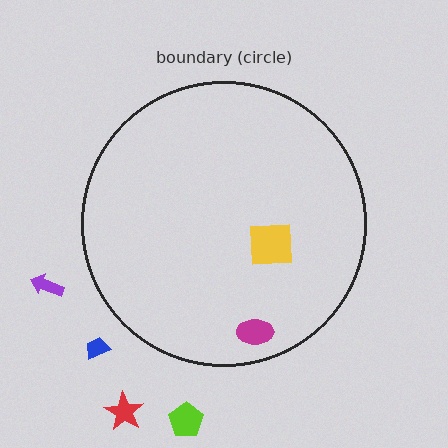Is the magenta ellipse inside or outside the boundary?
Inside.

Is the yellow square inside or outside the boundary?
Inside.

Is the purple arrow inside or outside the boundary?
Outside.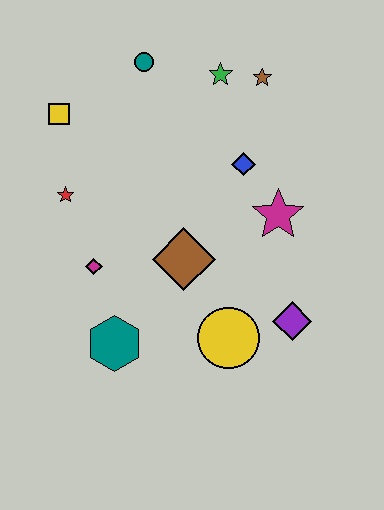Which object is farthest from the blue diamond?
The teal hexagon is farthest from the blue diamond.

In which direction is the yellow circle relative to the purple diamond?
The yellow circle is to the left of the purple diamond.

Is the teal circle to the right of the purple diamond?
No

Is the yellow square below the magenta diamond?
No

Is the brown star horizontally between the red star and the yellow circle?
No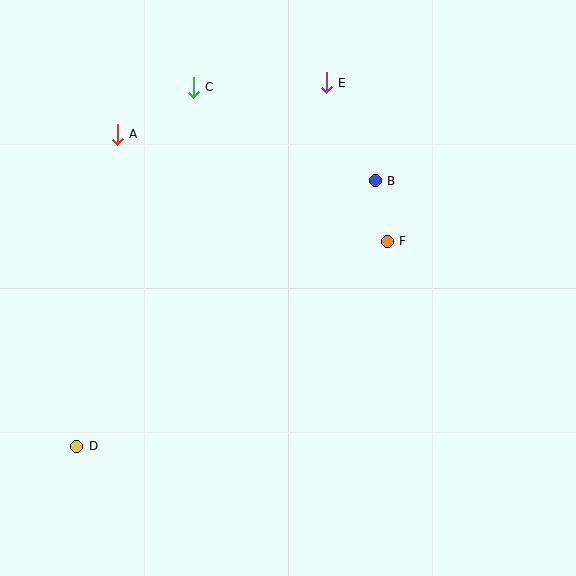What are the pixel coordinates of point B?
Point B is at (375, 181).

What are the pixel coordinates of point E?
Point E is at (326, 83).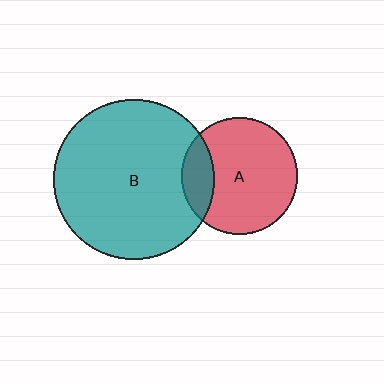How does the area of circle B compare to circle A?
Approximately 1.9 times.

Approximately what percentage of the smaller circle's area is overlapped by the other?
Approximately 20%.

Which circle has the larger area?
Circle B (teal).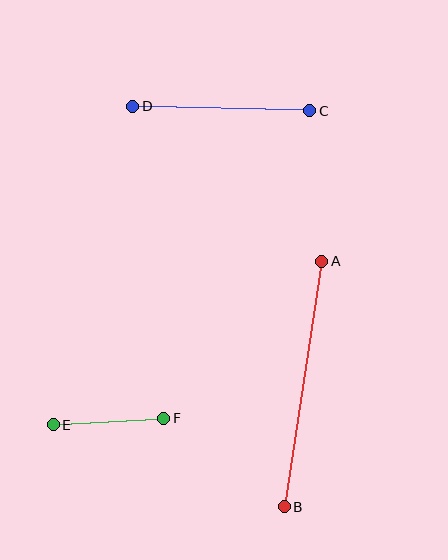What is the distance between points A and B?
The distance is approximately 248 pixels.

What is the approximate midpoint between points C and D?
The midpoint is at approximately (221, 108) pixels.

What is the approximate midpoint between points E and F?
The midpoint is at approximately (109, 422) pixels.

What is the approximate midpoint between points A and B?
The midpoint is at approximately (303, 384) pixels.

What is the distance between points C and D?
The distance is approximately 177 pixels.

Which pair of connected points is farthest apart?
Points A and B are farthest apart.